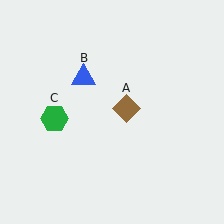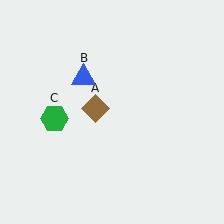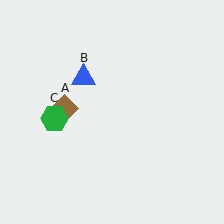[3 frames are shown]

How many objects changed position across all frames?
1 object changed position: brown diamond (object A).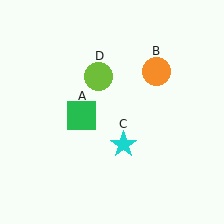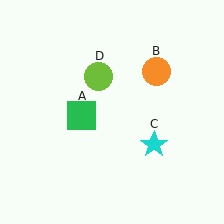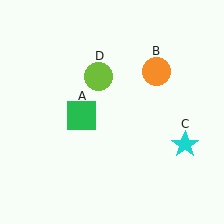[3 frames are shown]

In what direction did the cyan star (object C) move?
The cyan star (object C) moved right.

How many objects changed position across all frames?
1 object changed position: cyan star (object C).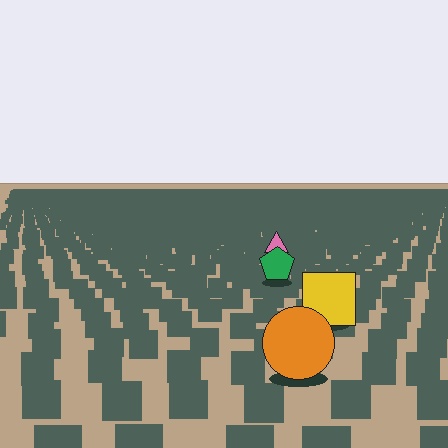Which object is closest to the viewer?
The orange circle is closest. The texture marks near it are larger and more spread out.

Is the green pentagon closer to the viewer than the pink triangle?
Yes. The green pentagon is closer — you can tell from the texture gradient: the ground texture is coarser near it.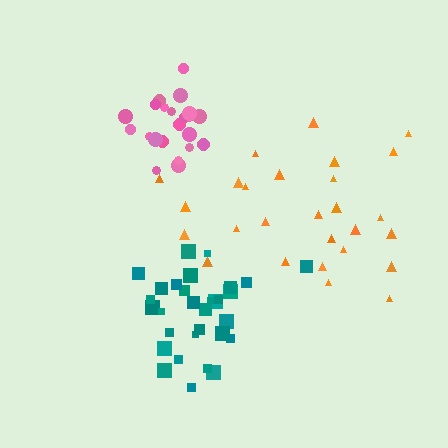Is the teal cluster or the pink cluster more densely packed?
Teal.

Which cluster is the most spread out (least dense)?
Orange.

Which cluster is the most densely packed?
Teal.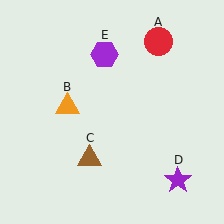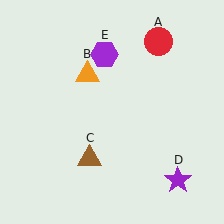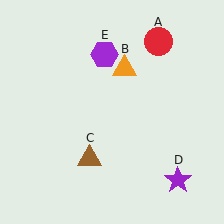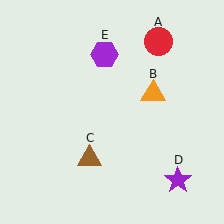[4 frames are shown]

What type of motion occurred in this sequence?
The orange triangle (object B) rotated clockwise around the center of the scene.